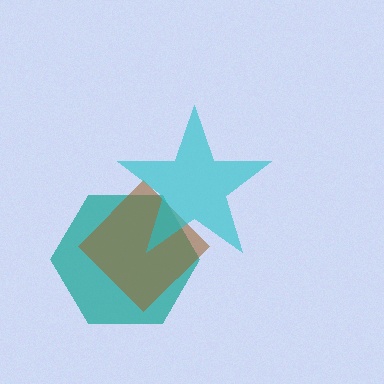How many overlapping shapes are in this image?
There are 3 overlapping shapes in the image.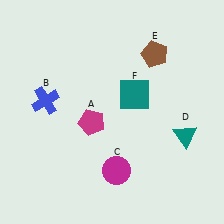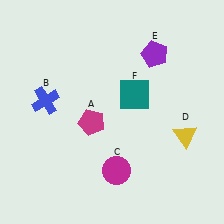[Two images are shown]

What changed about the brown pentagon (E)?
In Image 1, E is brown. In Image 2, it changed to purple.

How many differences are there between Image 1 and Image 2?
There are 2 differences between the two images.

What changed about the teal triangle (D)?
In Image 1, D is teal. In Image 2, it changed to yellow.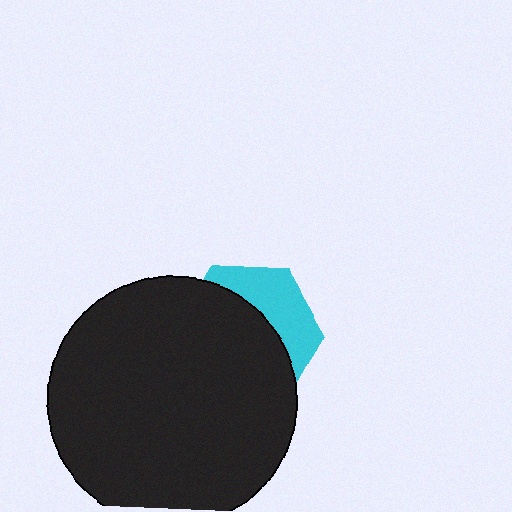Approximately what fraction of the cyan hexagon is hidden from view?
Roughly 66% of the cyan hexagon is hidden behind the black circle.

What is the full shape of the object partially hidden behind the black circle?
The partially hidden object is a cyan hexagon.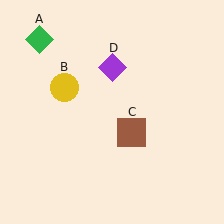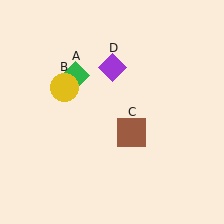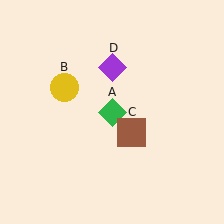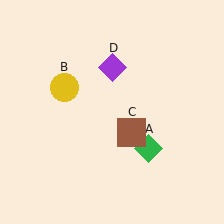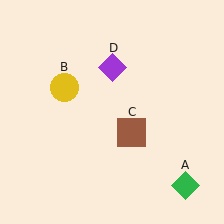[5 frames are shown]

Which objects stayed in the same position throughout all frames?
Yellow circle (object B) and brown square (object C) and purple diamond (object D) remained stationary.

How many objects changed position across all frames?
1 object changed position: green diamond (object A).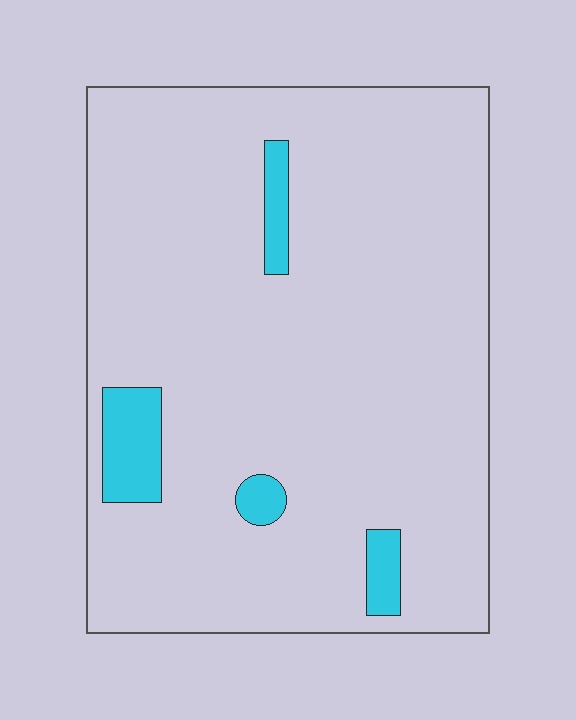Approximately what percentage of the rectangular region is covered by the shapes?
Approximately 5%.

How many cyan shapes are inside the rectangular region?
4.